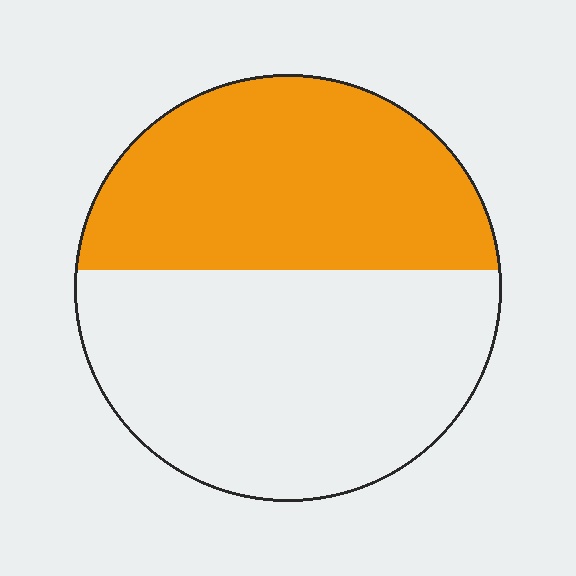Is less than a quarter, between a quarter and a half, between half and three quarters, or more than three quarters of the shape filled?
Between a quarter and a half.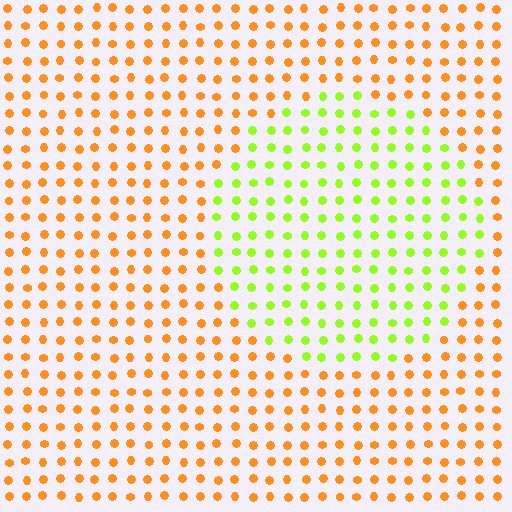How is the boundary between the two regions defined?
The boundary is defined purely by a slight shift in hue (about 59 degrees). Spacing, size, and orientation are identical on both sides.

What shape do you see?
I see a circle.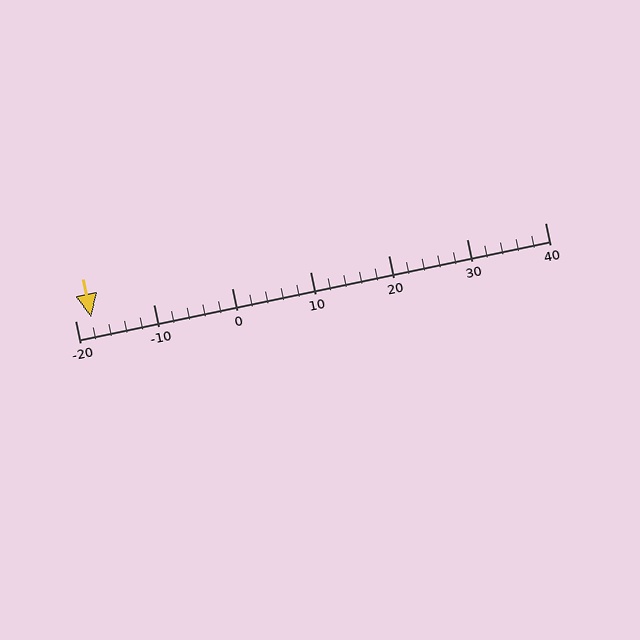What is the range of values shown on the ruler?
The ruler shows values from -20 to 40.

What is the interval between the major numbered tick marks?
The major tick marks are spaced 10 units apart.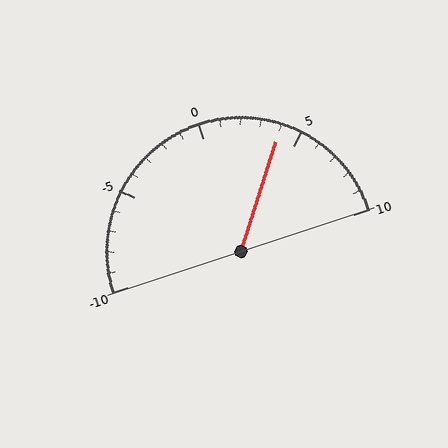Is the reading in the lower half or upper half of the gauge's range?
The reading is in the upper half of the range (-10 to 10).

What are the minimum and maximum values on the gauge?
The gauge ranges from -10 to 10.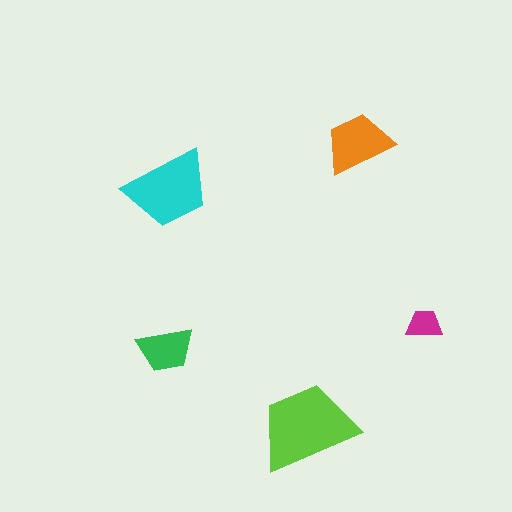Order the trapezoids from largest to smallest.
the lime one, the cyan one, the orange one, the green one, the magenta one.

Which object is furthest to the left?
The green trapezoid is leftmost.